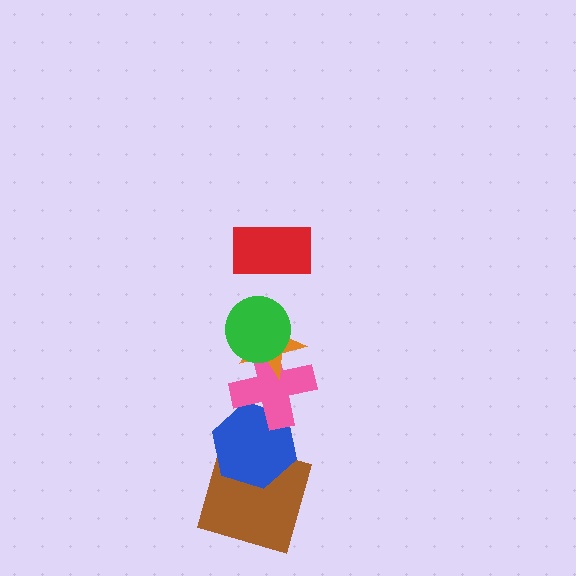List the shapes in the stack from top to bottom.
From top to bottom: the red rectangle, the green circle, the orange star, the pink cross, the blue hexagon, the brown square.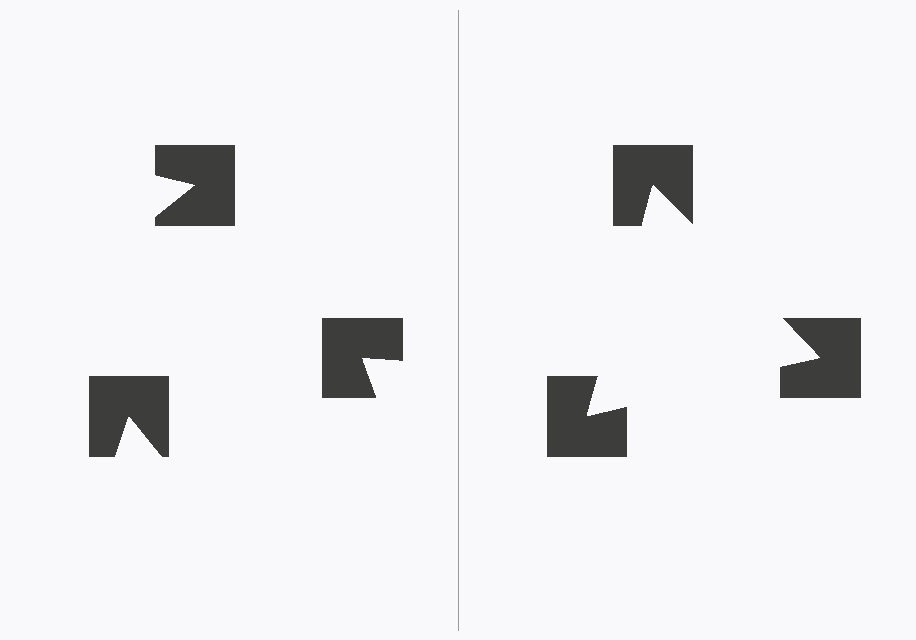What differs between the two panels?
The notched squares are positioned identically on both sides; only the wedge orientations differ. On the right they align to a triangle; on the left they are misaligned.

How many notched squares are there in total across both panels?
6 — 3 on each side.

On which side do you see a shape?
An illusory triangle appears on the right side. On the left side the wedge cuts are rotated, so no coherent shape forms.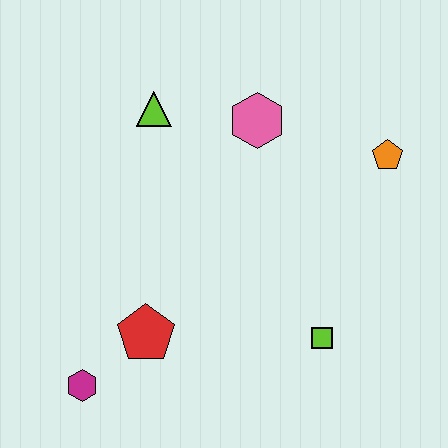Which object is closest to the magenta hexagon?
The red pentagon is closest to the magenta hexagon.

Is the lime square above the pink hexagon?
No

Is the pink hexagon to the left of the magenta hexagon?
No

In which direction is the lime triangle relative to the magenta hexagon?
The lime triangle is above the magenta hexagon.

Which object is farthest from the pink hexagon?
The magenta hexagon is farthest from the pink hexagon.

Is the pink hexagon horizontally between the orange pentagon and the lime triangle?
Yes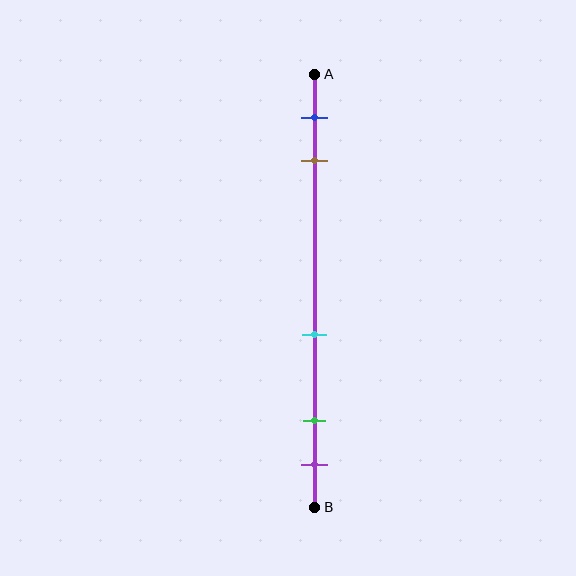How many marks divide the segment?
There are 5 marks dividing the segment.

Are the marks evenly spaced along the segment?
No, the marks are not evenly spaced.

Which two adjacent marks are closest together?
The green and purple marks are the closest adjacent pair.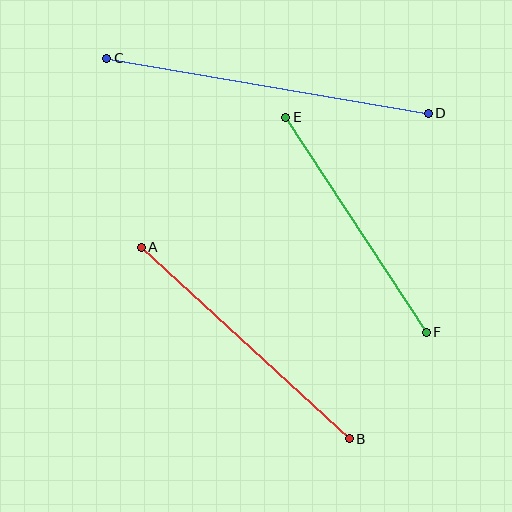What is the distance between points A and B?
The distance is approximately 283 pixels.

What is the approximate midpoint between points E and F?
The midpoint is at approximately (356, 225) pixels.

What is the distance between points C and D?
The distance is approximately 326 pixels.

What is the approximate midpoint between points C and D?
The midpoint is at approximately (267, 86) pixels.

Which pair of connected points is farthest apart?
Points C and D are farthest apart.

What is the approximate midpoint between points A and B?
The midpoint is at approximately (245, 343) pixels.